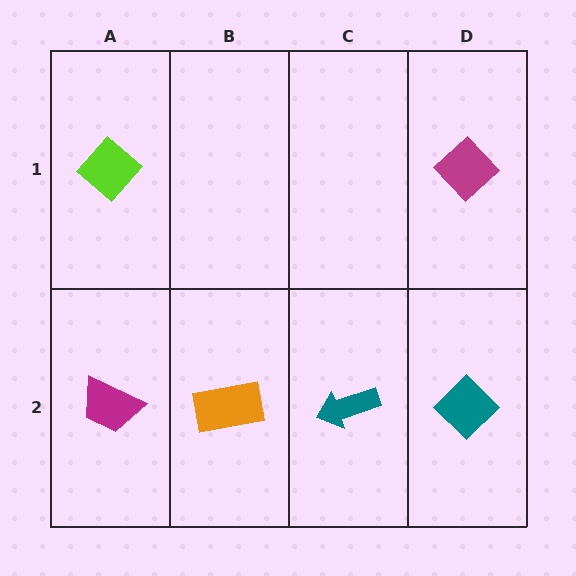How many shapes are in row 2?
4 shapes.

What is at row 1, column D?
A magenta diamond.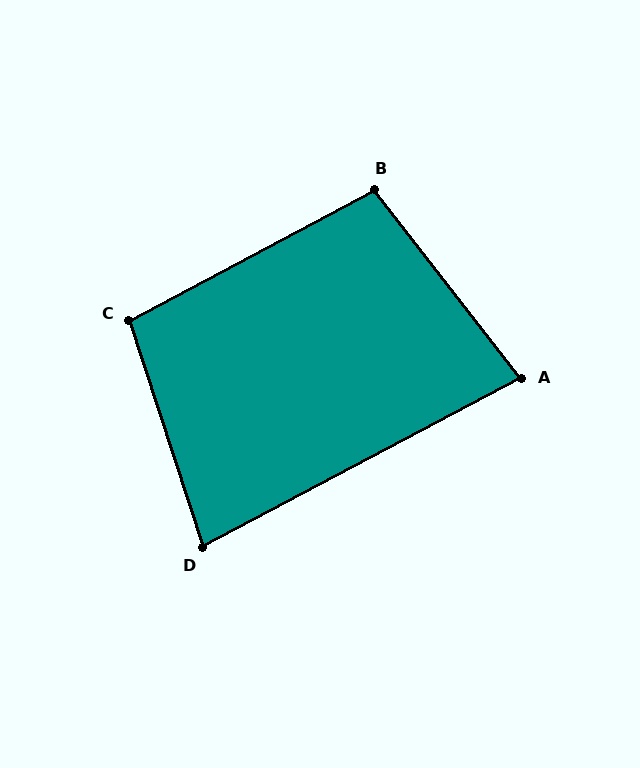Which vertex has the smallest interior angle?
A, at approximately 80 degrees.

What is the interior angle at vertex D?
Approximately 80 degrees (acute).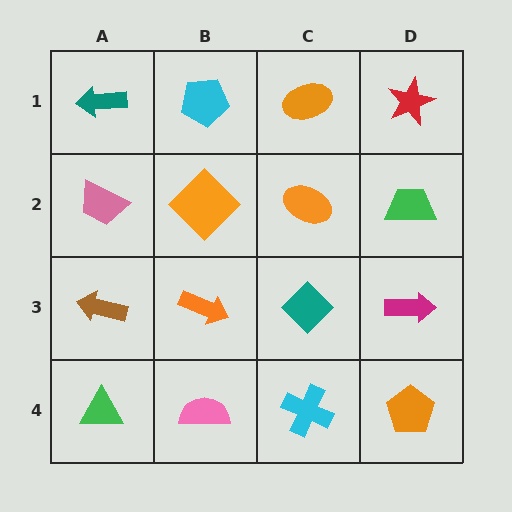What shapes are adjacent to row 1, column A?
A pink trapezoid (row 2, column A), a cyan pentagon (row 1, column B).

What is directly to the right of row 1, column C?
A red star.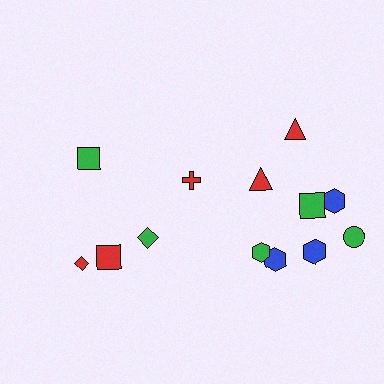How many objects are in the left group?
There are 5 objects.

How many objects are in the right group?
There are 8 objects.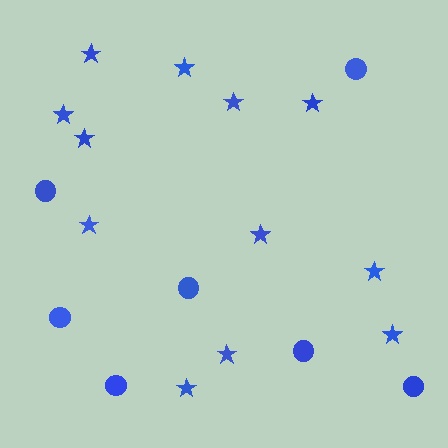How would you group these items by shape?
There are 2 groups: one group of circles (7) and one group of stars (12).